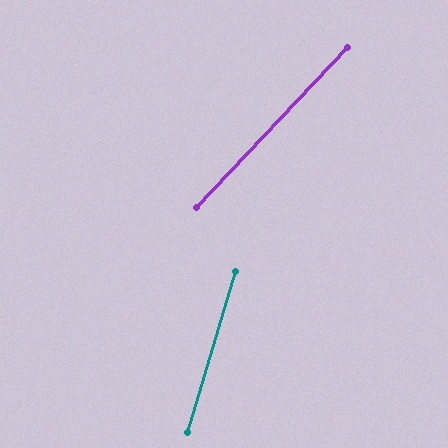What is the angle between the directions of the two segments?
Approximately 26 degrees.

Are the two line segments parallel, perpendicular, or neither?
Neither parallel nor perpendicular — they differ by about 26°.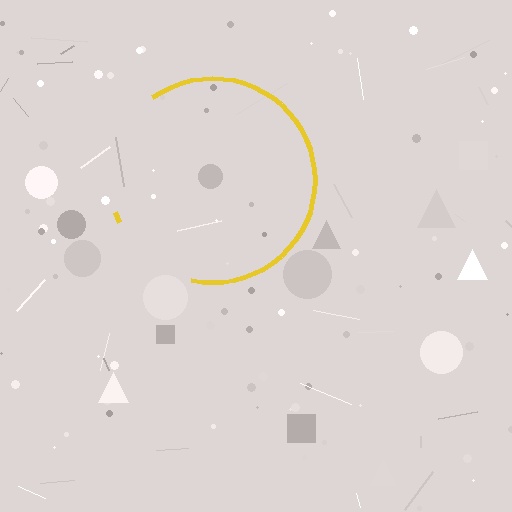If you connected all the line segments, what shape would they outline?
They would outline a circle.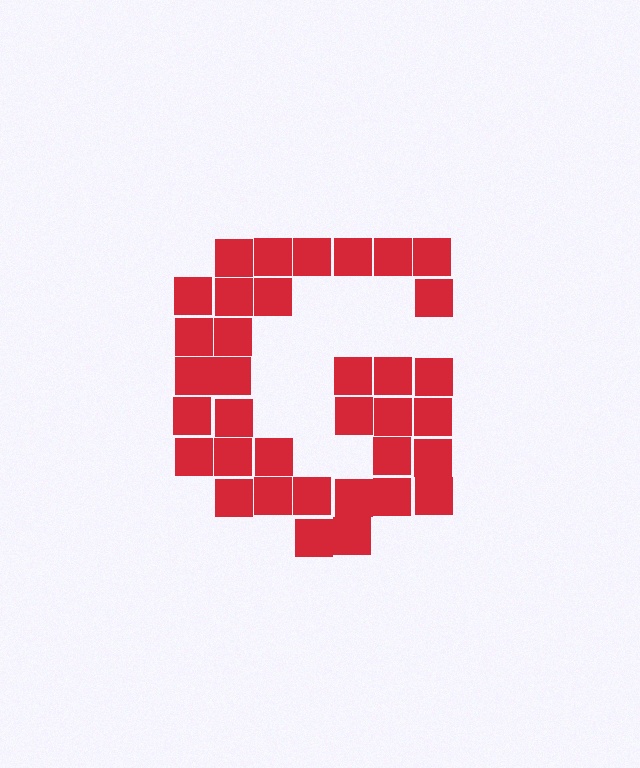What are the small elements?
The small elements are squares.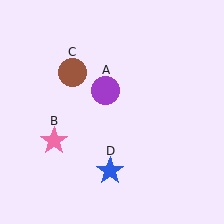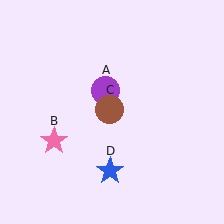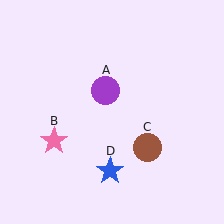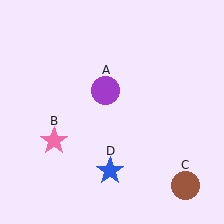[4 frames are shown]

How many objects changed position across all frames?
1 object changed position: brown circle (object C).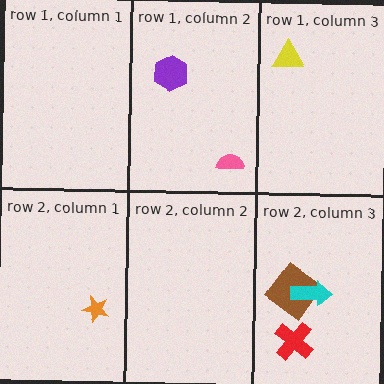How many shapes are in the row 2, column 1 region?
1.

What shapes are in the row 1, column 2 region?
The purple hexagon, the pink semicircle.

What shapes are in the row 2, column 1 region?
The orange star.